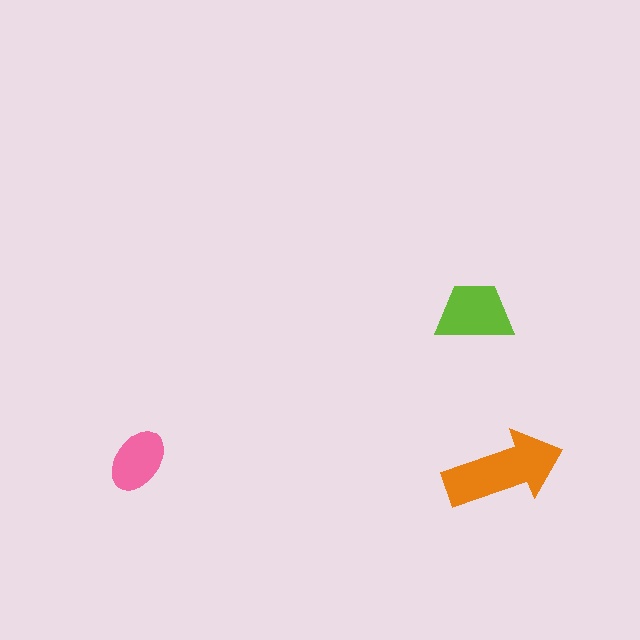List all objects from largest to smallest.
The orange arrow, the lime trapezoid, the pink ellipse.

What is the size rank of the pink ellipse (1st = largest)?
3rd.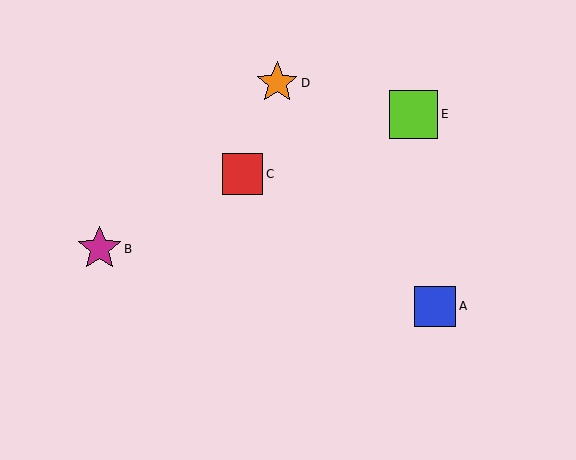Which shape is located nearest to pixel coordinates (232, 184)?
The red square (labeled C) at (243, 174) is nearest to that location.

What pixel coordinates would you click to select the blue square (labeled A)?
Click at (435, 306) to select the blue square A.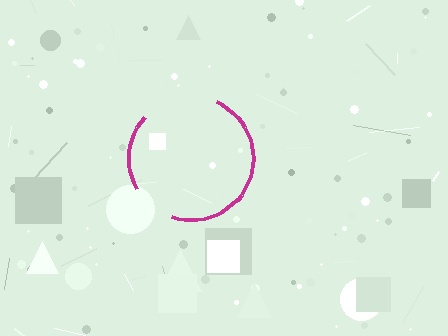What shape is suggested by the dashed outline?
The dashed outline suggests a circle.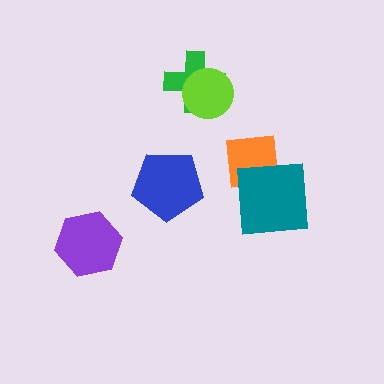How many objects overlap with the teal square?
1 object overlaps with the teal square.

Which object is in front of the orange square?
The teal square is in front of the orange square.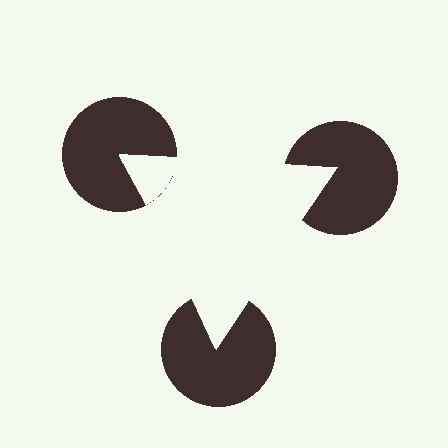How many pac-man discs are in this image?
There are 3 — one at each vertex of the illusory triangle.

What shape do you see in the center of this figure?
An illusory triangle — its edges are inferred from the aligned wedge cuts in the pac-man discs, not physically drawn.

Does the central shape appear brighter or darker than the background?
It typically appears slightly brighter than the background, even though no actual brightness change is drawn.